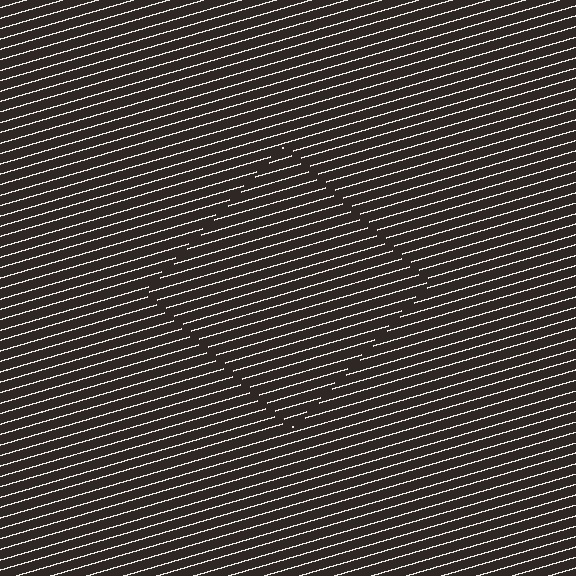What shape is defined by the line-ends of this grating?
An illusory square. The interior of the shape contains the same grating, shifted by half a period — the contour is defined by the phase discontinuity where line-ends from the inner and outer gratings abut.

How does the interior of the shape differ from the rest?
The interior of the shape contains the same grating, shifted by half a period — the contour is defined by the phase discontinuity where line-ends from the inner and outer gratings abut.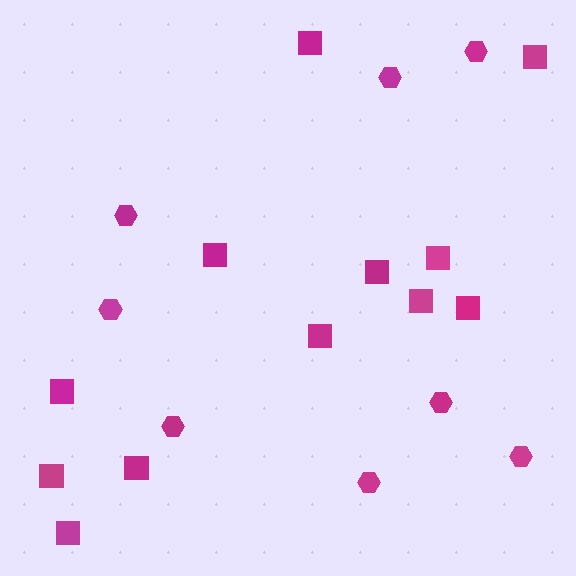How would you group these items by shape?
There are 2 groups: one group of squares (12) and one group of hexagons (8).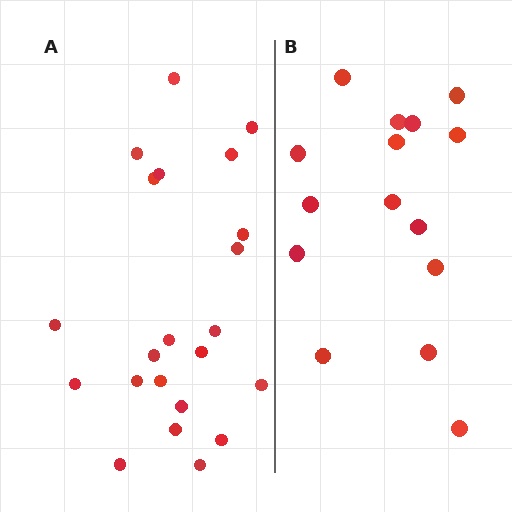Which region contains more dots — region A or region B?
Region A (the left region) has more dots.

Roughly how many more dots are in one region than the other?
Region A has roughly 8 or so more dots than region B.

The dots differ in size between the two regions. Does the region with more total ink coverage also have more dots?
No. Region B has more total ink coverage because its dots are larger, but region A actually contains more individual dots. Total area can be misleading — the number of items is what matters here.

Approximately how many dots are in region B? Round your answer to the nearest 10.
About 20 dots. (The exact count is 15, which rounds to 20.)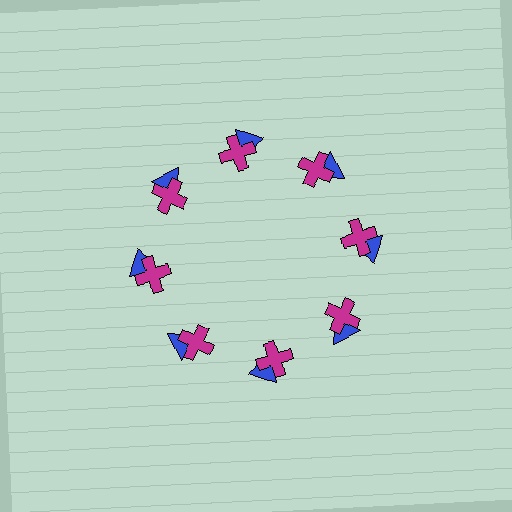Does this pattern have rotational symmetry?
Yes, this pattern has 8-fold rotational symmetry. It looks the same after rotating 45 degrees around the center.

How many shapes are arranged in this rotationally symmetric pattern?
There are 16 shapes, arranged in 8 groups of 2.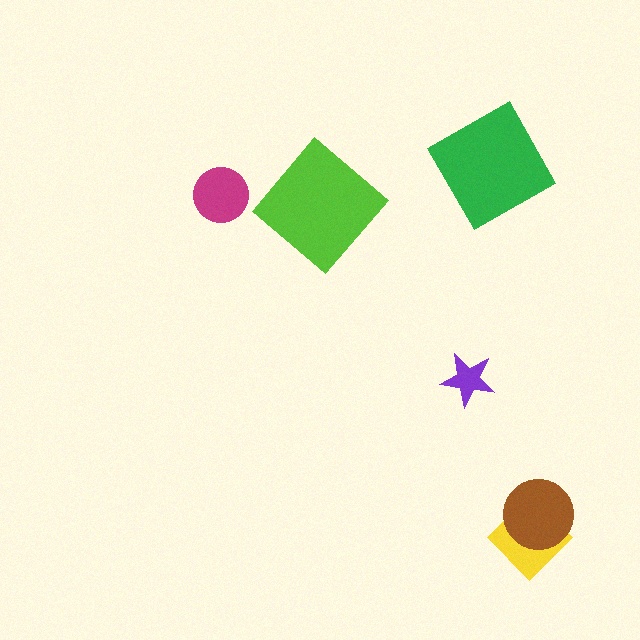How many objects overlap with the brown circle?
1 object overlaps with the brown circle.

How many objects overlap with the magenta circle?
0 objects overlap with the magenta circle.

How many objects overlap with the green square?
0 objects overlap with the green square.